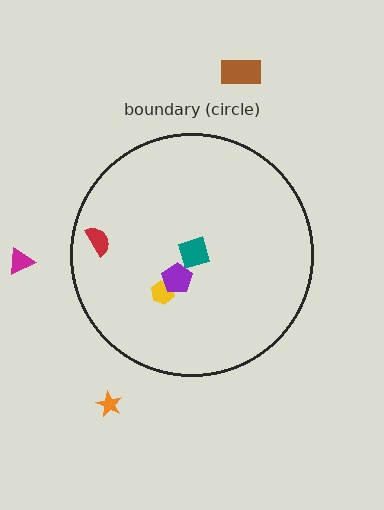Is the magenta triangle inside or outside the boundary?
Outside.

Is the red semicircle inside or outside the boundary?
Inside.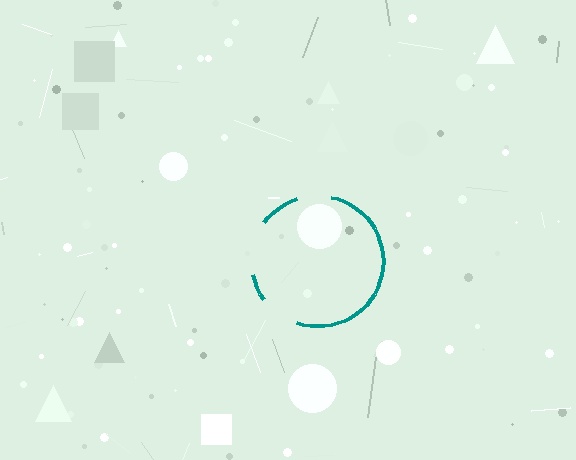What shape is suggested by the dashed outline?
The dashed outline suggests a circle.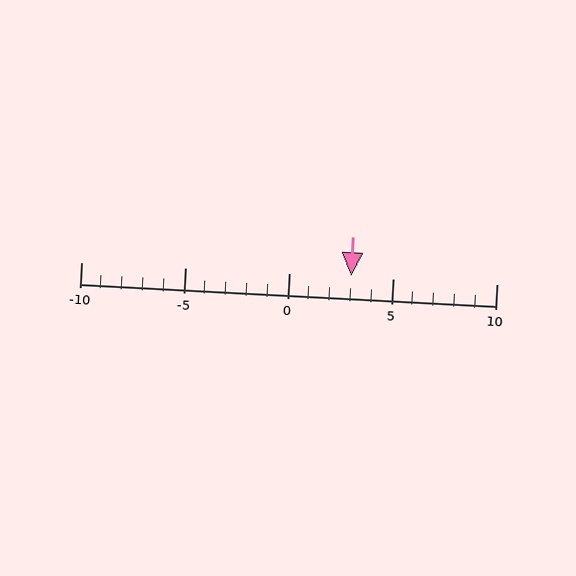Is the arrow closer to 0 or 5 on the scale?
The arrow is closer to 5.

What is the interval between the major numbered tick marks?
The major tick marks are spaced 5 units apart.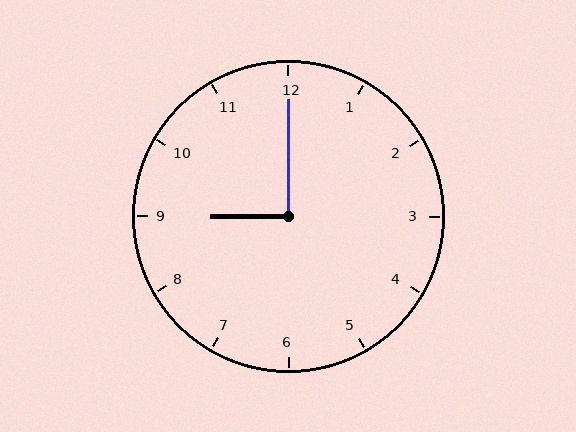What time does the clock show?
9:00.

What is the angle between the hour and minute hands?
Approximately 90 degrees.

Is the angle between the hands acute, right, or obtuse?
It is right.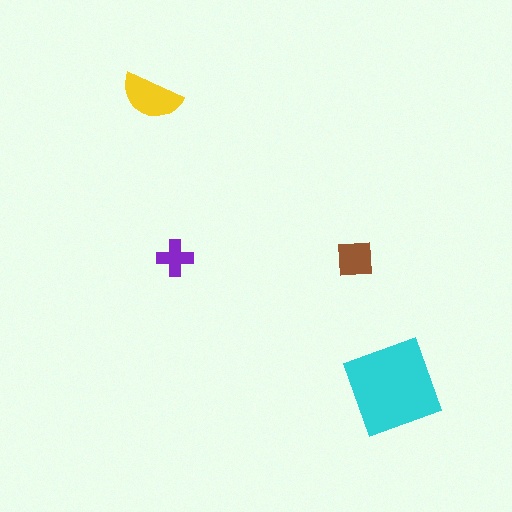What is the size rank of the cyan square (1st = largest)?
1st.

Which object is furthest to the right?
The cyan square is rightmost.